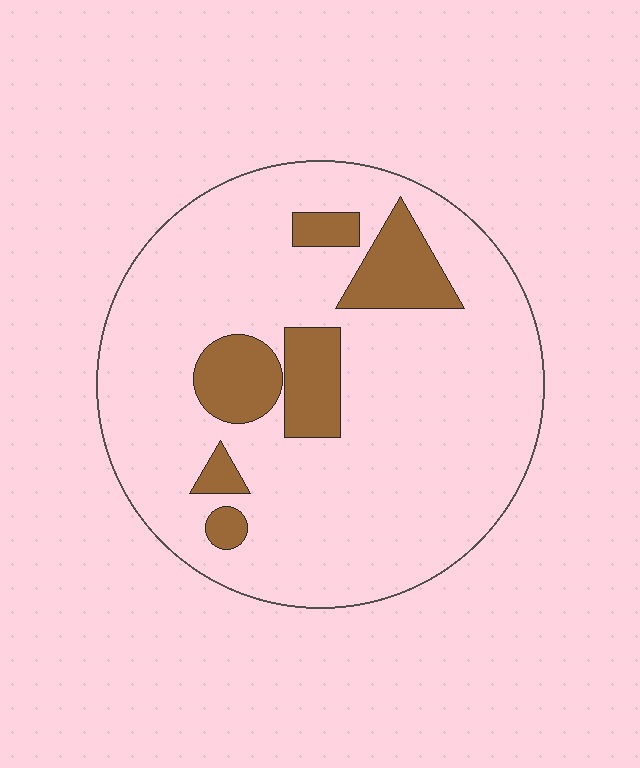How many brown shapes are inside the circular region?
6.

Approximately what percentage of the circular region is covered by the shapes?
Approximately 15%.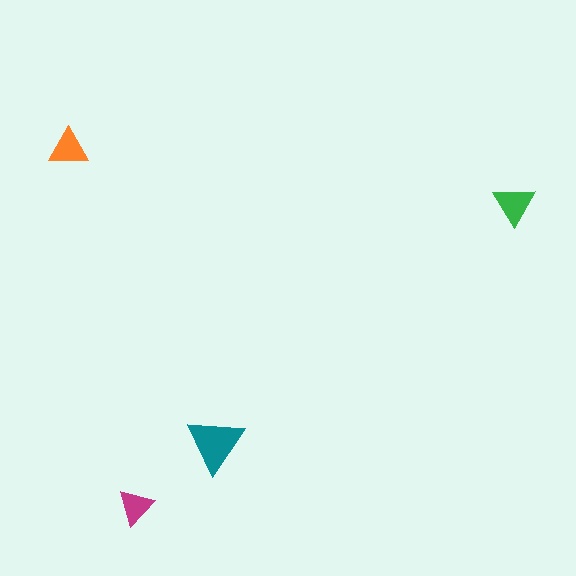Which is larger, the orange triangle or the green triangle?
The green one.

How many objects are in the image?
There are 4 objects in the image.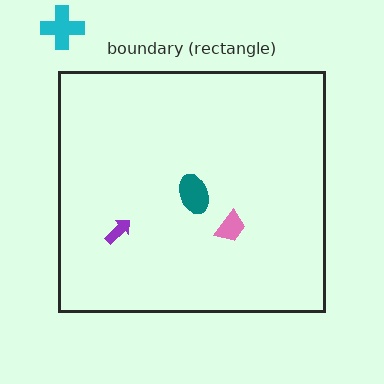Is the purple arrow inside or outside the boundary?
Inside.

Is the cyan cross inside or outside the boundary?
Outside.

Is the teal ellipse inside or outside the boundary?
Inside.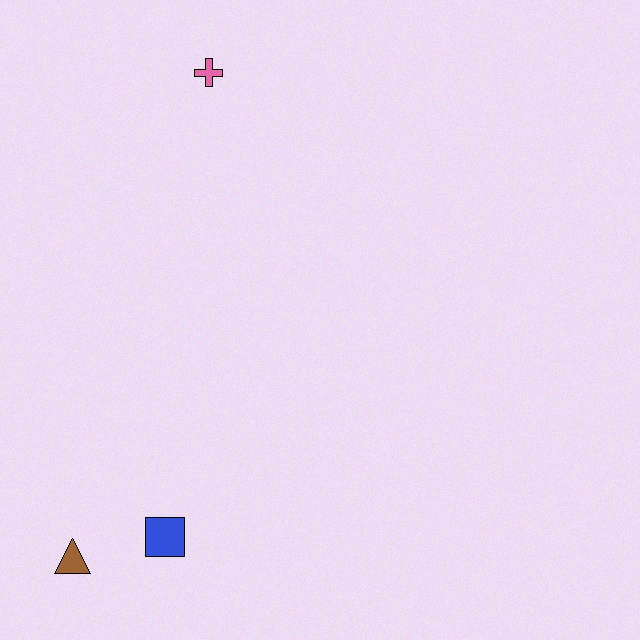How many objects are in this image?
There are 3 objects.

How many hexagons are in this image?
There are no hexagons.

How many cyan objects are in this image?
There are no cyan objects.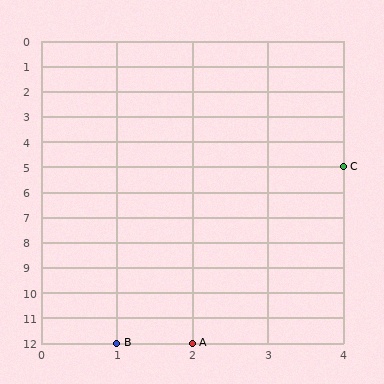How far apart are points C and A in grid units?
Points C and A are 2 columns and 7 rows apart (about 7.3 grid units diagonally).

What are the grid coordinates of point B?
Point B is at grid coordinates (1, 12).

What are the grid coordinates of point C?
Point C is at grid coordinates (4, 5).